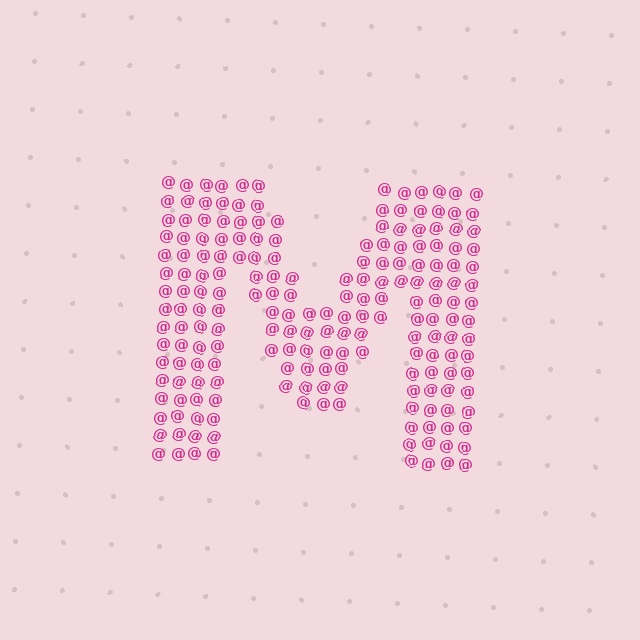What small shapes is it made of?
It is made of small at signs.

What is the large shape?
The large shape is the letter M.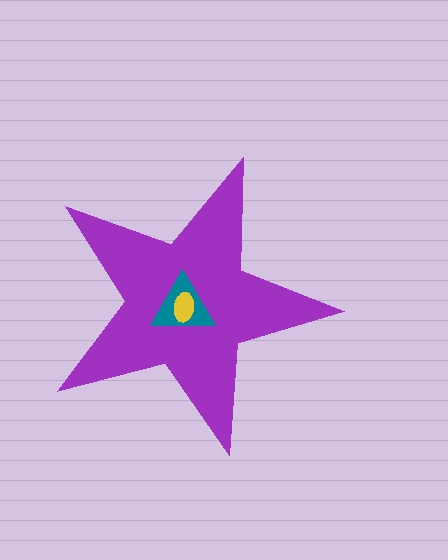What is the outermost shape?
The purple star.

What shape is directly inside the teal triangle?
The yellow ellipse.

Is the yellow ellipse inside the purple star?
Yes.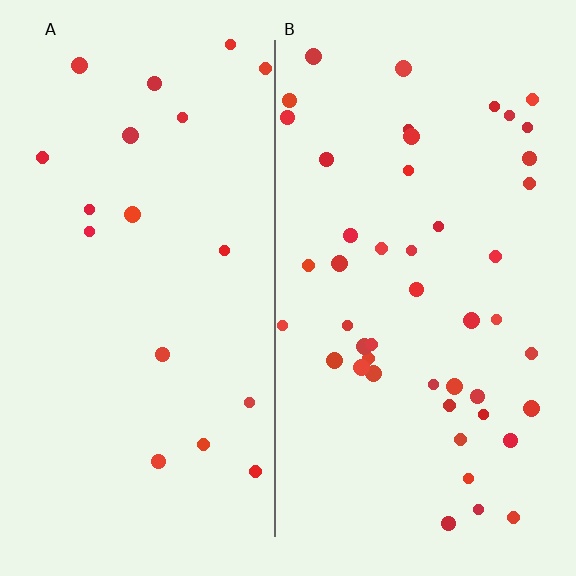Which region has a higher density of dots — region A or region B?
B (the right).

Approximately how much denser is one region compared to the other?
Approximately 2.5× — region B over region A.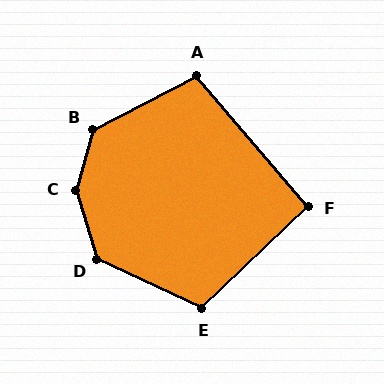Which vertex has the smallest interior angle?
F, at approximately 93 degrees.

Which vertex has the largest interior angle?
C, at approximately 146 degrees.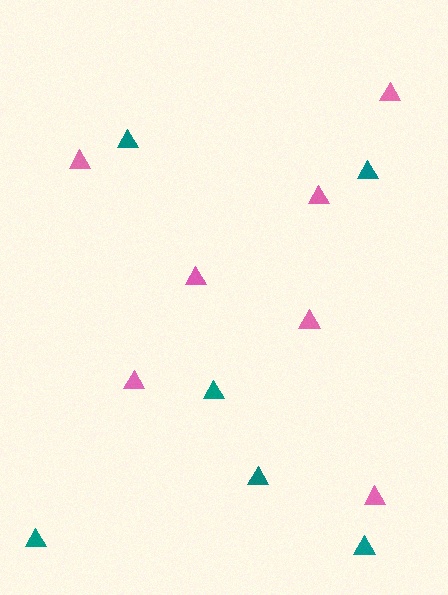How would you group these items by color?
There are 2 groups: one group of pink triangles (7) and one group of teal triangles (6).